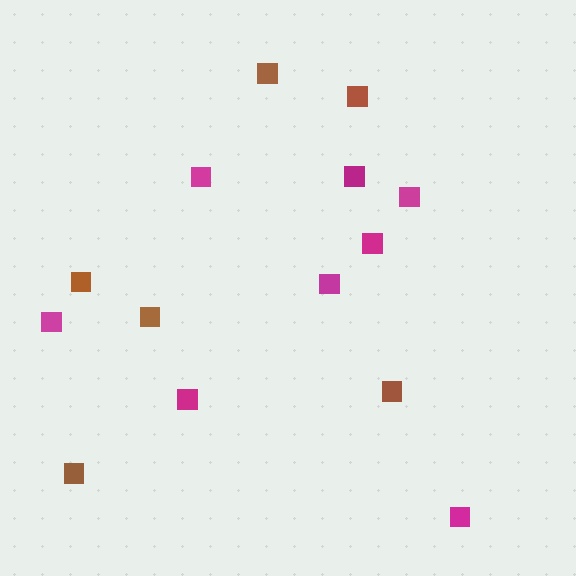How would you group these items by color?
There are 2 groups: one group of brown squares (6) and one group of magenta squares (8).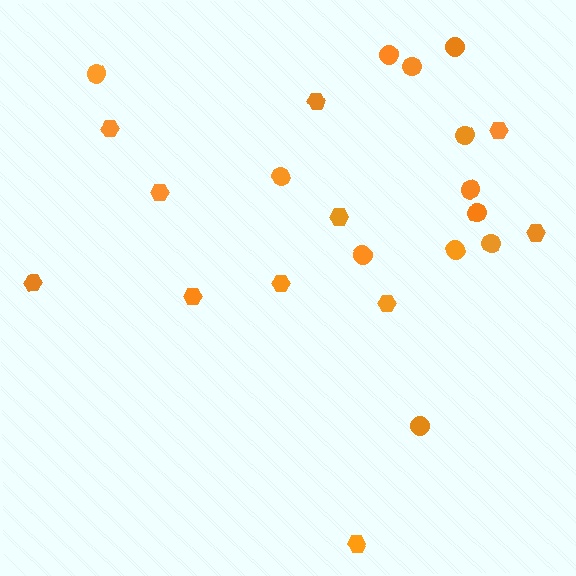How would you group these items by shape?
There are 2 groups: one group of hexagons (11) and one group of circles (12).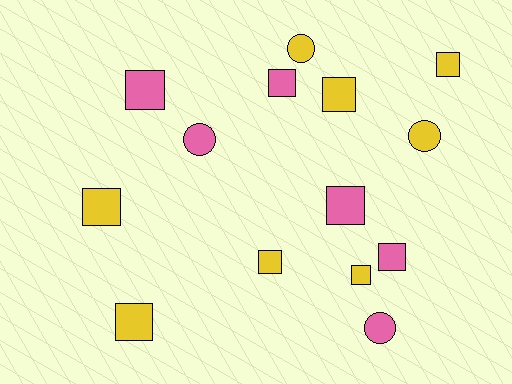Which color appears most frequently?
Yellow, with 8 objects.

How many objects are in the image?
There are 14 objects.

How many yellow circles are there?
There are 2 yellow circles.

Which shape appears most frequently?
Square, with 10 objects.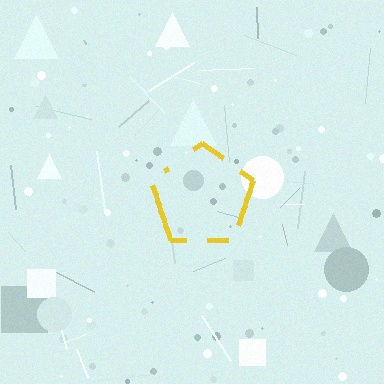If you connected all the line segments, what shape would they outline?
They would outline a pentagon.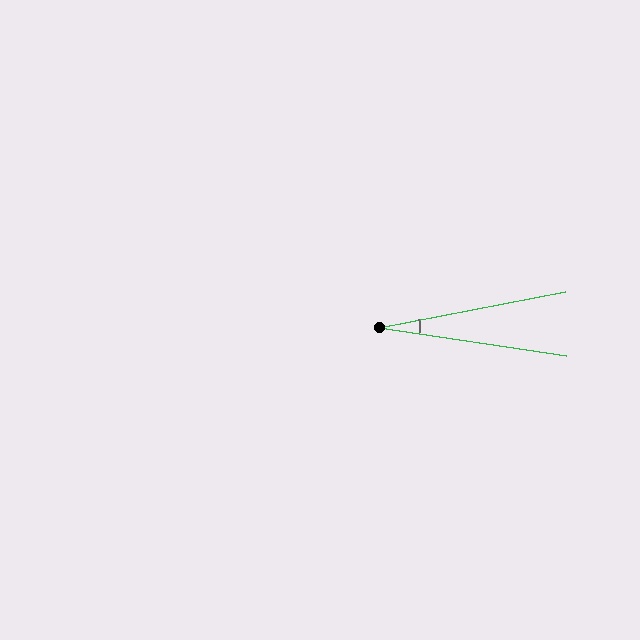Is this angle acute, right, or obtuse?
It is acute.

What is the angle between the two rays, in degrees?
Approximately 20 degrees.